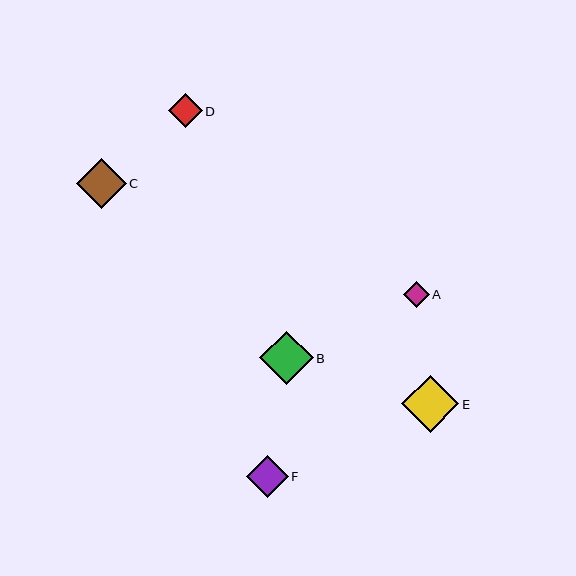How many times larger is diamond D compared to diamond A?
Diamond D is approximately 1.3 times the size of diamond A.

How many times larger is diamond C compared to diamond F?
Diamond C is approximately 1.2 times the size of diamond F.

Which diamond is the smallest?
Diamond A is the smallest with a size of approximately 26 pixels.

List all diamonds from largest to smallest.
From largest to smallest: E, B, C, F, D, A.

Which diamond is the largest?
Diamond E is the largest with a size of approximately 57 pixels.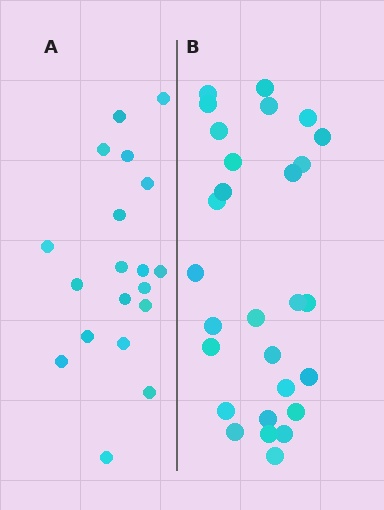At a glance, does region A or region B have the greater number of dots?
Region B (the right region) has more dots.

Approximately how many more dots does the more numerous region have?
Region B has roughly 8 or so more dots than region A.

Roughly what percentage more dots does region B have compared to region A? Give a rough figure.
About 45% more.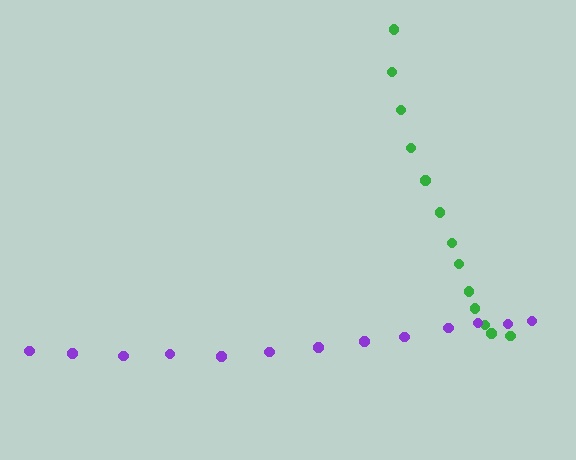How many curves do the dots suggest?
There are 2 distinct paths.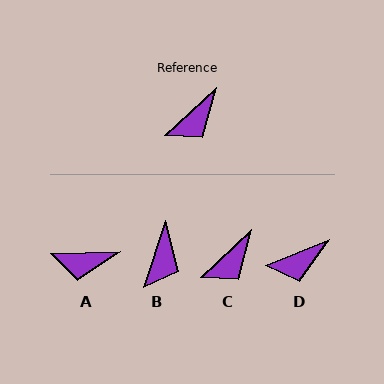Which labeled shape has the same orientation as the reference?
C.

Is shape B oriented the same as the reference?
No, it is off by about 29 degrees.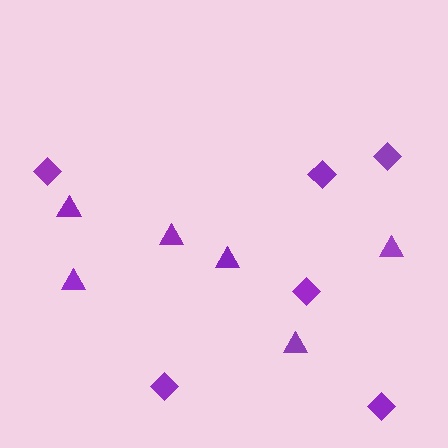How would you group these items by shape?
There are 2 groups: one group of diamonds (6) and one group of triangles (6).